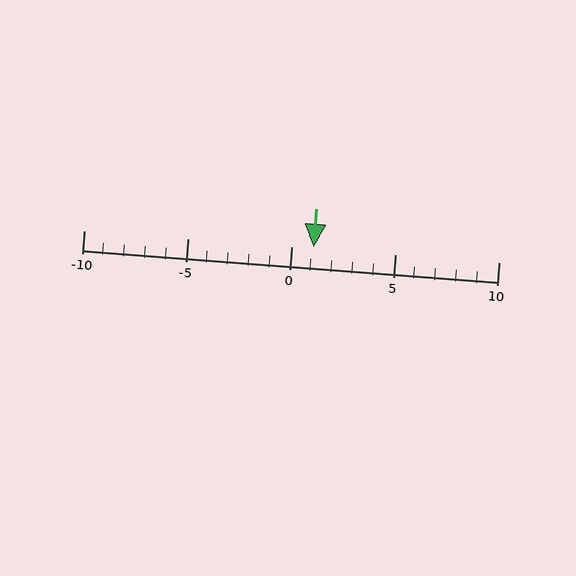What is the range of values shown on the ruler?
The ruler shows values from -10 to 10.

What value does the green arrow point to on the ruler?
The green arrow points to approximately 1.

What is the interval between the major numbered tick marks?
The major tick marks are spaced 5 units apart.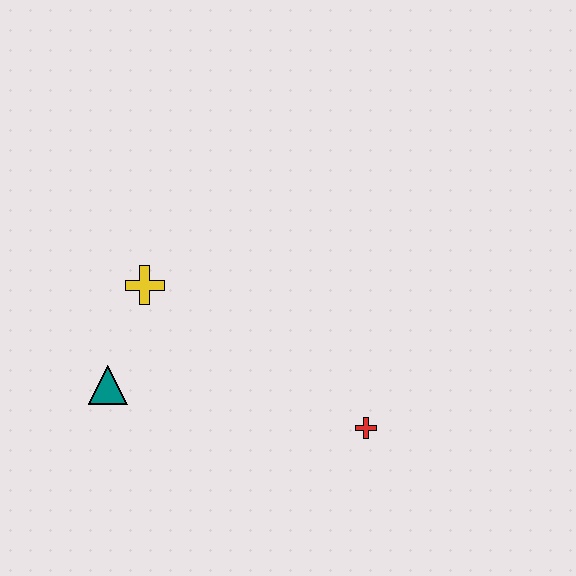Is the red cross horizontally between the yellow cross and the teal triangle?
No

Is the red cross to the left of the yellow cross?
No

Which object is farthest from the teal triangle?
The red cross is farthest from the teal triangle.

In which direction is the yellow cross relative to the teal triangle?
The yellow cross is above the teal triangle.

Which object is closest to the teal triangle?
The yellow cross is closest to the teal triangle.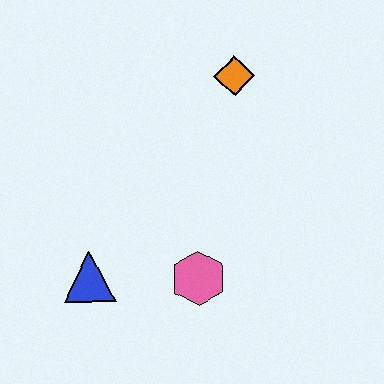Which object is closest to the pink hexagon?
The blue triangle is closest to the pink hexagon.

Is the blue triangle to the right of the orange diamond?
No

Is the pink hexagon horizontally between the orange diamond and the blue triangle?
Yes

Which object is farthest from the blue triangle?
The orange diamond is farthest from the blue triangle.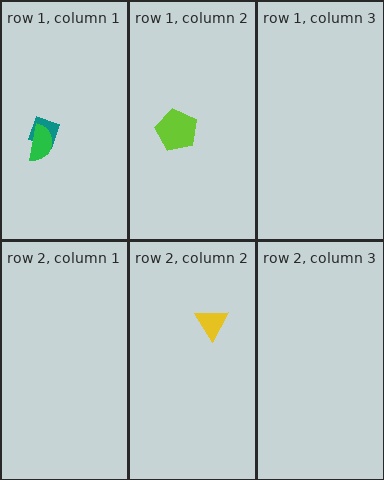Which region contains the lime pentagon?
The row 1, column 2 region.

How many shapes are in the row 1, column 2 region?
1.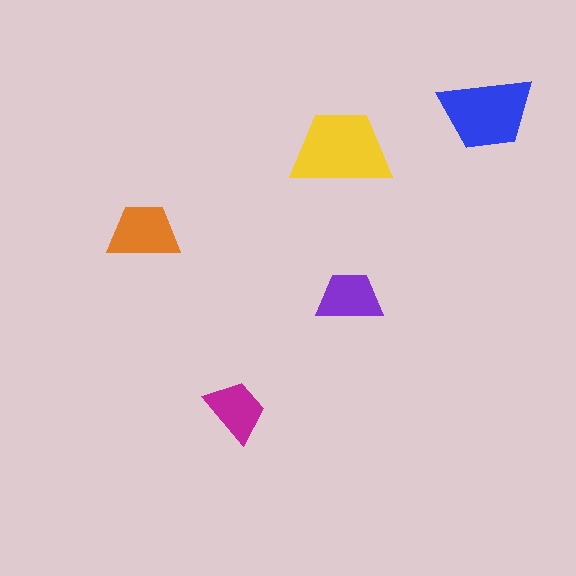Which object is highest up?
The blue trapezoid is topmost.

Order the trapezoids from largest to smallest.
the yellow one, the blue one, the orange one, the purple one, the magenta one.